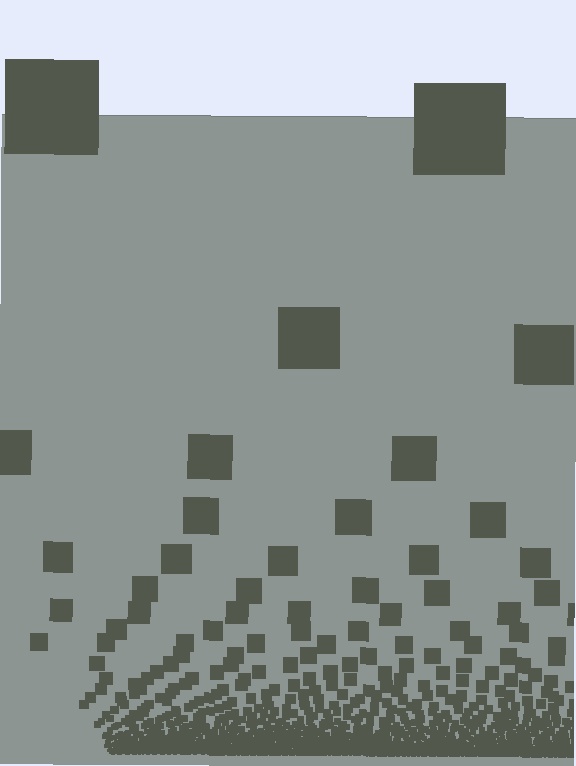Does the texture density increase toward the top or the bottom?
Density increases toward the bottom.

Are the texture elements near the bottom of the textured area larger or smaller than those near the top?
Smaller. The gradient is inverted — elements near the bottom are smaller and denser.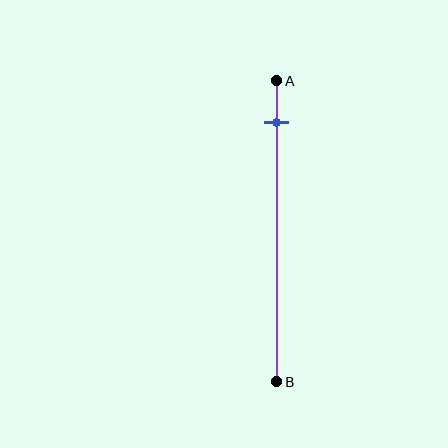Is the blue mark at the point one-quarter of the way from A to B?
No, the mark is at about 15% from A, not at the 25% one-quarter point.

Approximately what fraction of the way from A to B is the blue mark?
The blue mark is approximately 15% of the way from A to B.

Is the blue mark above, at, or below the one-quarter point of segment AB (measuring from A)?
The blue mark is above the one-quarter point of segment AB.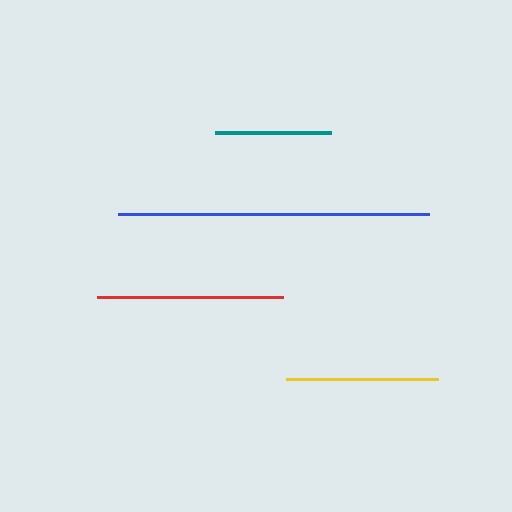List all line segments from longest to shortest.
From longest to shortest: blue, red, yellow, teal.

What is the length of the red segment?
The red segment is approximately 186 pixels long.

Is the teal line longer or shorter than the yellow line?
The yellow line is longer than the teal line.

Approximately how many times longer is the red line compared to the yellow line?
The red line is approximately 1.2 times the length of the yellow line.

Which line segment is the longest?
The blue line is the longest at approximately 311 pixels.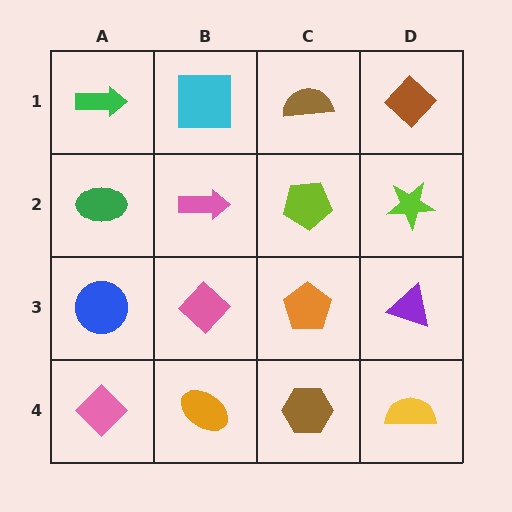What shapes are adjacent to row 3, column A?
A green ellipse (row 2, column A), a pink diamond (row 4, column A), a pink diamond (row 3, column B).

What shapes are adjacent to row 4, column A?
A blue circle (row 3, column A), an orange ellipse (row 4, column B).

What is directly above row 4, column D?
A purple triangle.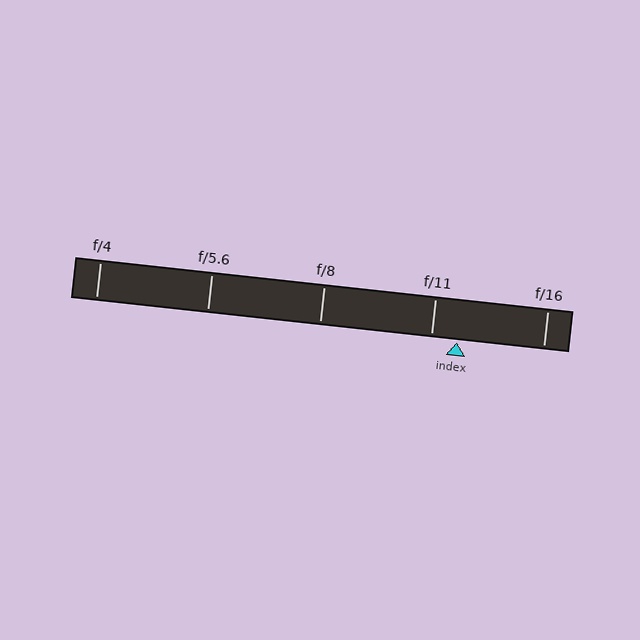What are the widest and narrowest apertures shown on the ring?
The widest aperture shown is f/4 and the narrowest is f/16.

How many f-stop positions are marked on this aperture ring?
There are 5 f-stop positions marked.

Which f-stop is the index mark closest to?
The index mark is closest to f/11.